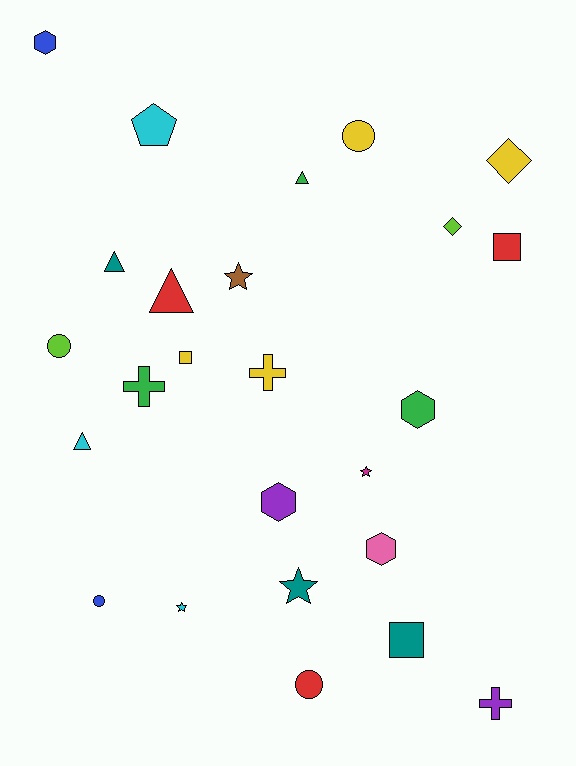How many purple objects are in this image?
There are 2 purple objects.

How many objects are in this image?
There are 25 objects.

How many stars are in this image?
There are 4 stars.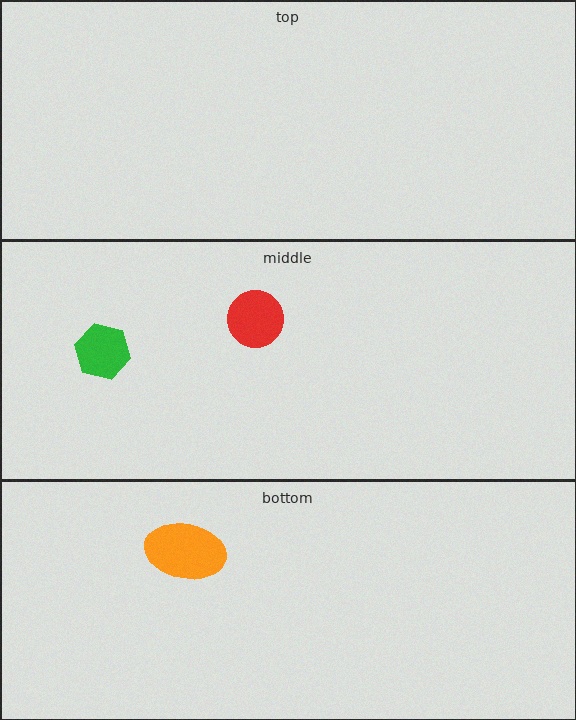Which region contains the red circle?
The middle region.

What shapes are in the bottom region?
The orange ellipse.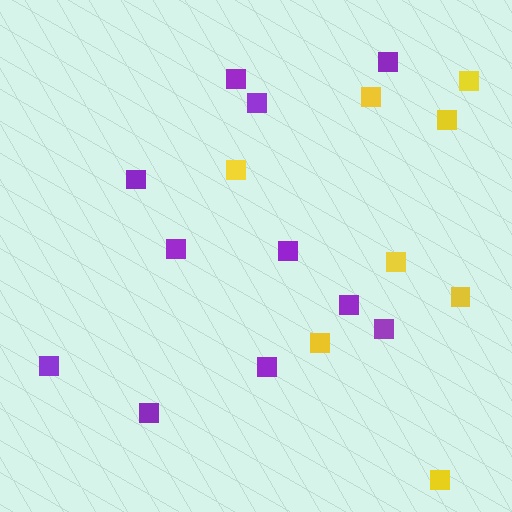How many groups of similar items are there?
There are 2 groups: one group of purple squares (11) and one group of yellow squares (8).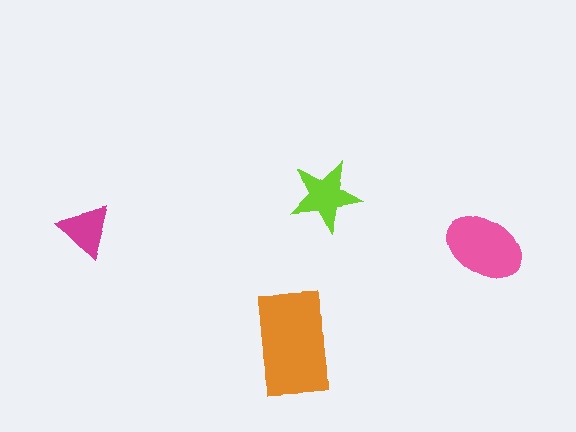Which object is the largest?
The orange rectangle.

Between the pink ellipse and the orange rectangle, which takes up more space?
The orange rectangle.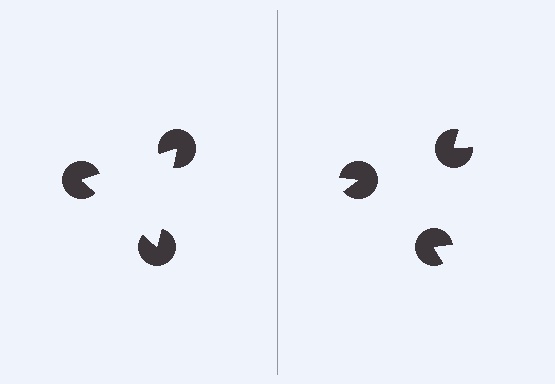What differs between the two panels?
The pac-man discs are positioned identically on both sides; only the wedge orientations differ. On the left they align to a triangle; on the right they are misaligned.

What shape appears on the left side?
An illusory triangle.